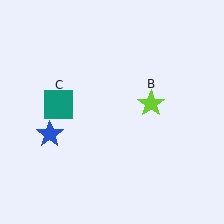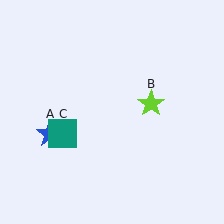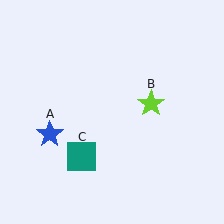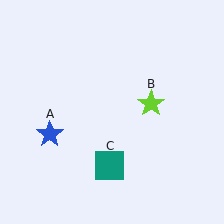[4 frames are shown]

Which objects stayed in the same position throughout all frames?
Blue star (object A) and lime star (object B) remained stationary.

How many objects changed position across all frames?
1 object changed position: teal square (object C).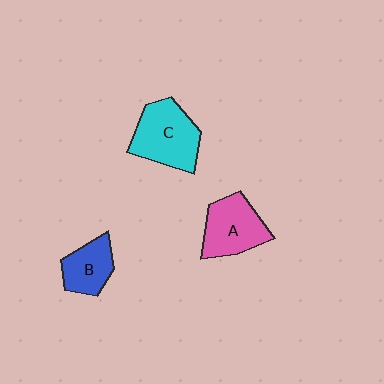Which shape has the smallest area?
Shape B (blue).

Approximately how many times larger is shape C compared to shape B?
Approximately 1.6 times.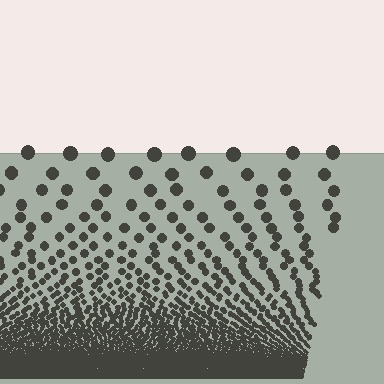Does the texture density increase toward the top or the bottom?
Density increases toward the bottom.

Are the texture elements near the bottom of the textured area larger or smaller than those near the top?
Smaller. The gradient is inverted — elements near the bottom are smaller and denser.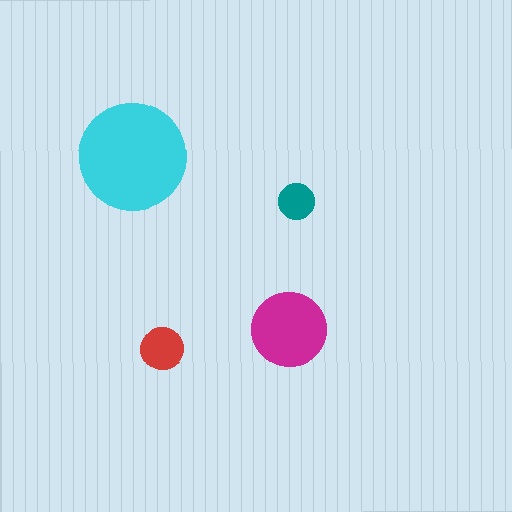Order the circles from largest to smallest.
the cyan one, the magenta one, the red one, the teal one.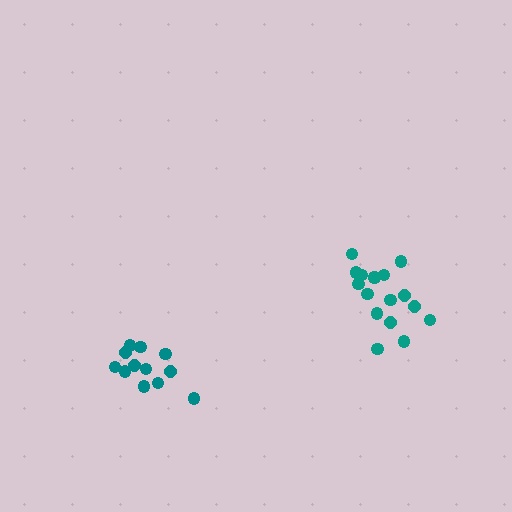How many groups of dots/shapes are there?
There are 2 groups.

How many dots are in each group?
Group 1: 17 dots, Group 2: 12 dots (29 total).